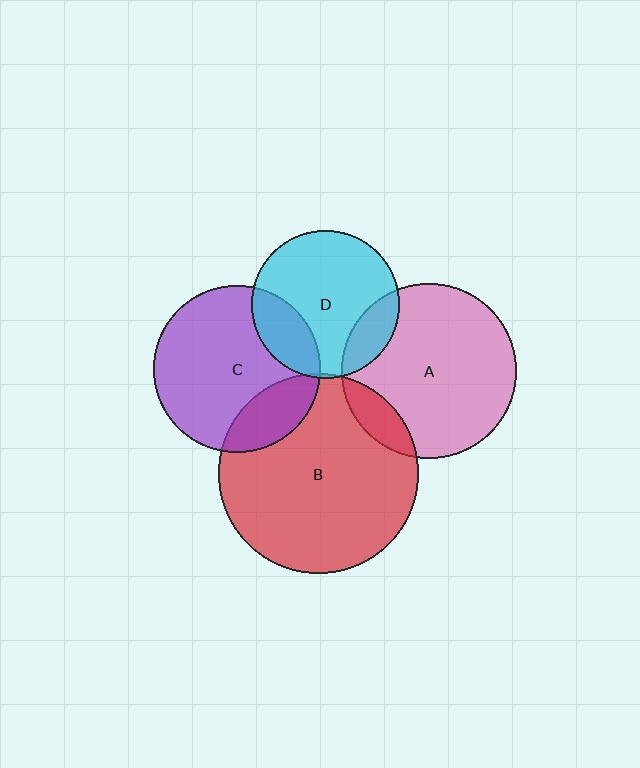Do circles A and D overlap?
Yes.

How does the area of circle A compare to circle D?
Approximately 1.4 times.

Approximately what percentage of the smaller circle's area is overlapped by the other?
Approximately 15%.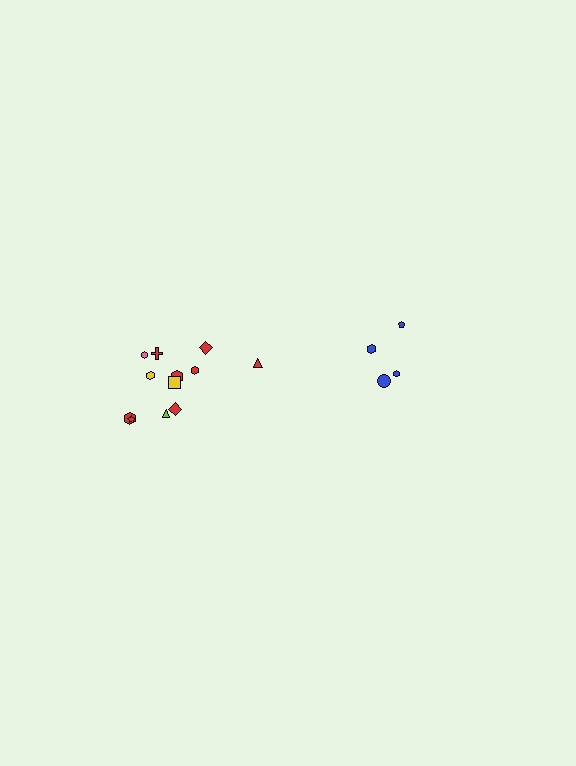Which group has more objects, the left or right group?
The left group.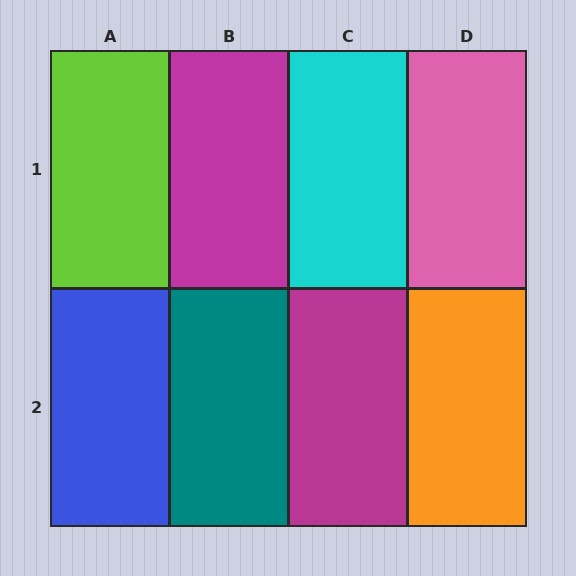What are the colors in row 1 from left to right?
Lime, magenta, cyan, pink.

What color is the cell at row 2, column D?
Orange.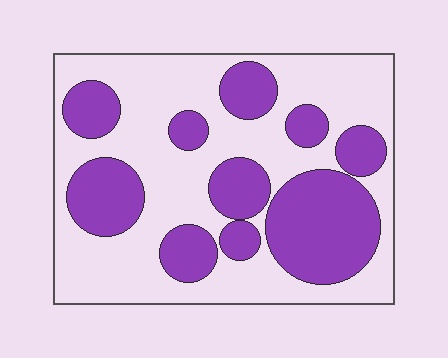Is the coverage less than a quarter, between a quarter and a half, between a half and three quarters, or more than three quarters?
Between a quarter and a half.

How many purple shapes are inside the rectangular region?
10.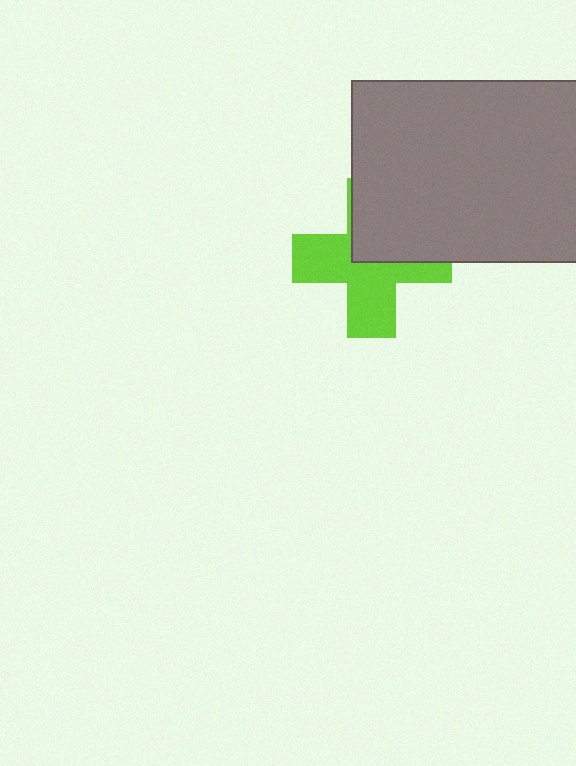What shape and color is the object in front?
The object in front is a gray rectangle.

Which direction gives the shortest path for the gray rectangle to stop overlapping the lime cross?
Moving up gives the shortest separation.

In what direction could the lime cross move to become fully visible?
The lime cross could move down. That would shift it out from behind the gray rectangle entirely.